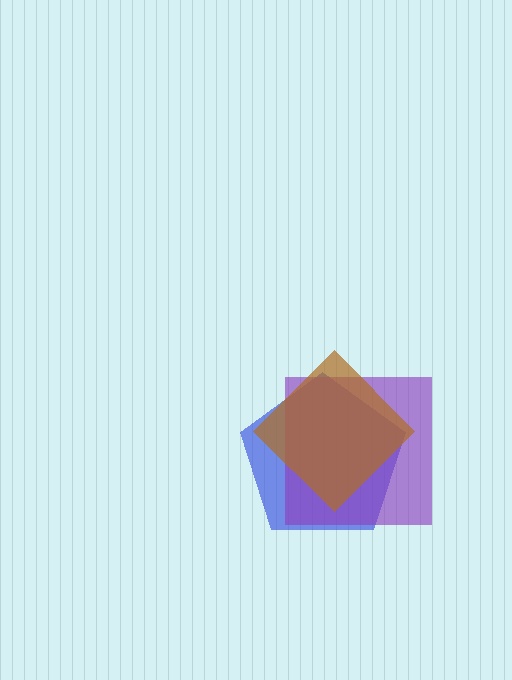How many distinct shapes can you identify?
There are 3 distinct shapes: a blue pentagon, a purple square, a brown diamond.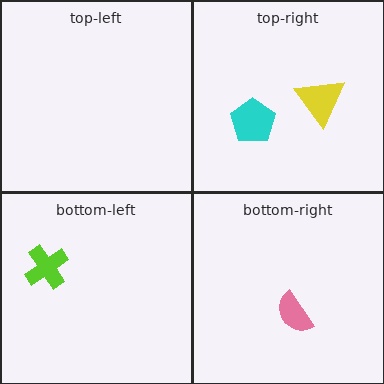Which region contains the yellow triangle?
The top-right region.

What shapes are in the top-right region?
The cyan pentagon, the yellow triangle.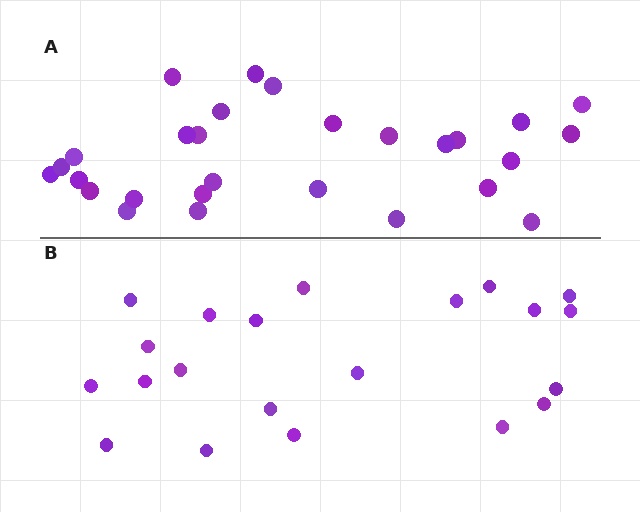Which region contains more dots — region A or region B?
Region A (the top region) has more dots.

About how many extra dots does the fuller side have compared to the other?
Region A has roughly 8 or so more dots than region B.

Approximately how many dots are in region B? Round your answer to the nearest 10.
About 20 dots. (The exact count is 21, which rounds to 20.)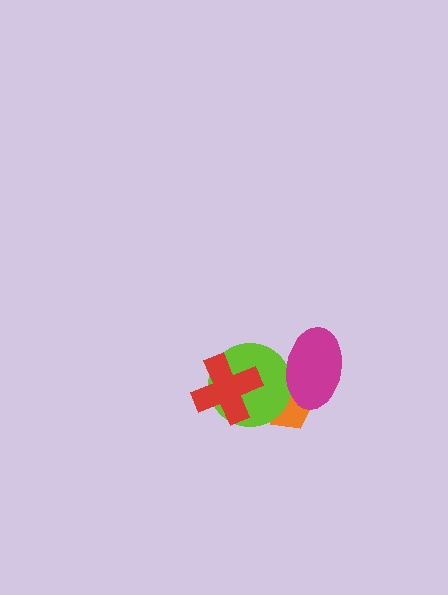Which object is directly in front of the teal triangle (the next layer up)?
The orange pentagon is directly in front of the teal triangle.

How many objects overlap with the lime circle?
4 objects overlap with the lime circle.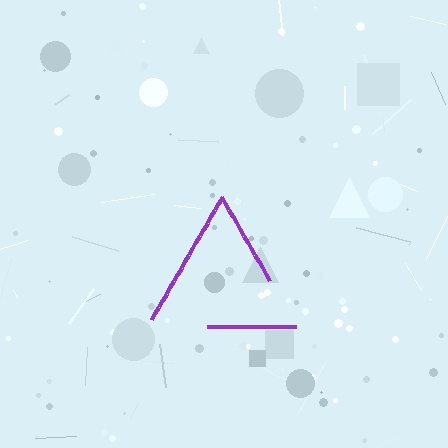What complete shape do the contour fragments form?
The contour fragments form a triangle.